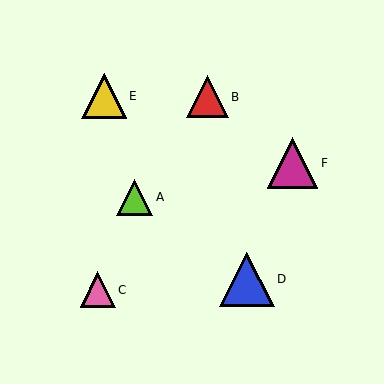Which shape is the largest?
The blue triangle (labeled D) is the largest.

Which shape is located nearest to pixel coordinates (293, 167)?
The magenta triangle (labeled F) at (293, 163) is nearest to that location.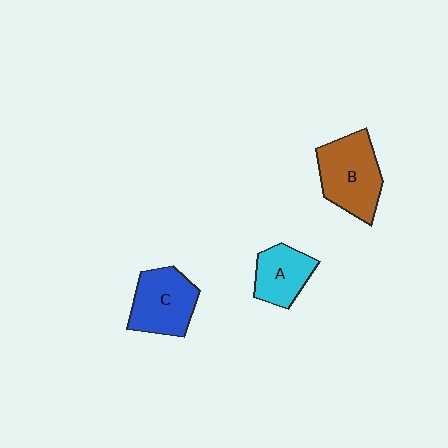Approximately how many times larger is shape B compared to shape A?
Approximately 1.5 times.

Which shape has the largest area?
Shape B (brown).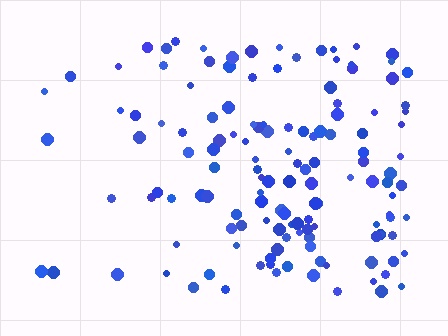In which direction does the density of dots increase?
From left to right, with the right side densest.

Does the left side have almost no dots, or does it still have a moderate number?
Still a moderate number, just noticeably fewer than the right.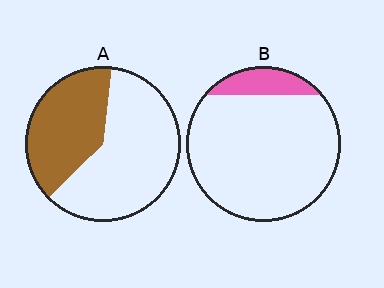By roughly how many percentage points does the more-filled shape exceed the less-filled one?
By roughly 25 percentage points (A over B).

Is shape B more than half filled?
No.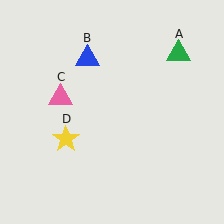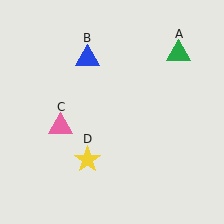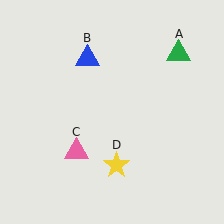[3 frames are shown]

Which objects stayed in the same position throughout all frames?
Green triangle (object A) and blue triangle (object B) remained stationary.